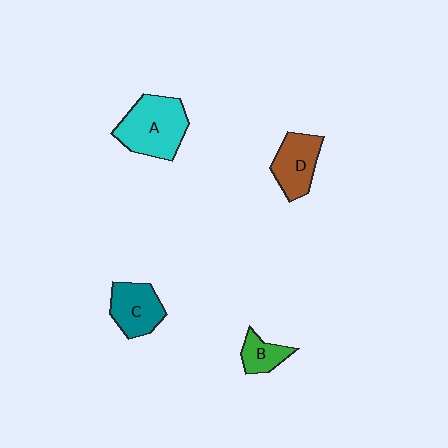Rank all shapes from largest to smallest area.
From largest to smallest: A (cyan), D (brown), C (teal), B (green).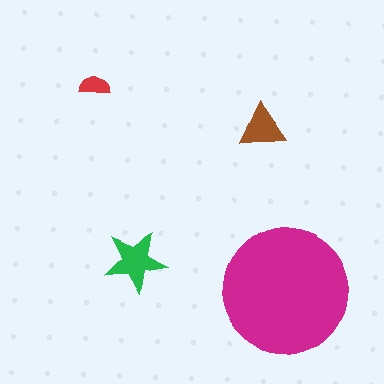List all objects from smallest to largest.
The red semicircle, the brown triangle, the green star, the magenta circle.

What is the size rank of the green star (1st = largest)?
2nd.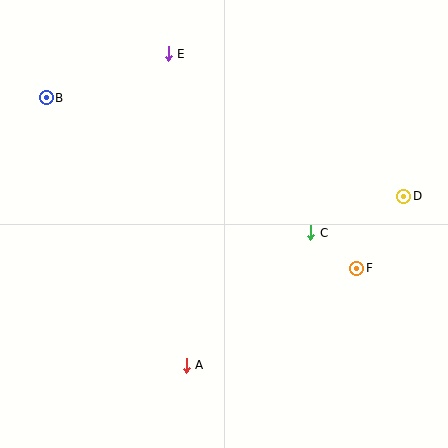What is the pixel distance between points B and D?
The distance between B and D is 371 pixels.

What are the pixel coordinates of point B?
Point B is at (46, 98).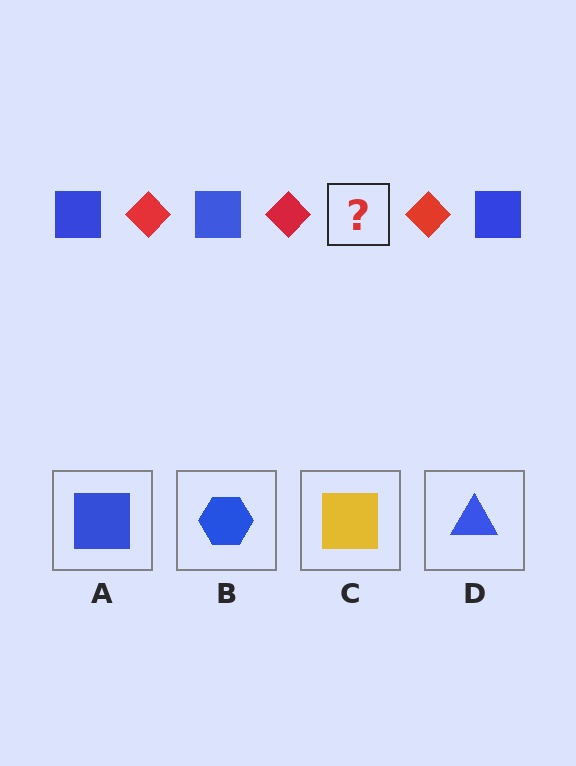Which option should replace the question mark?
Option A.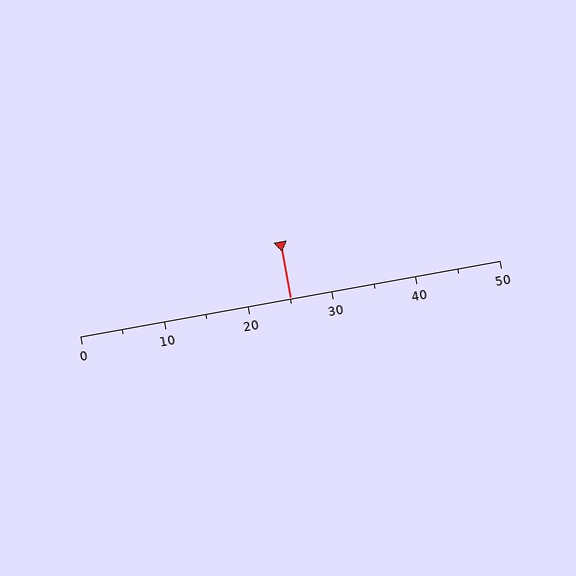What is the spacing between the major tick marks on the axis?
The major ticks are spaced 10 apart.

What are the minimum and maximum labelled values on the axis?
The axis runs from 0 to 50.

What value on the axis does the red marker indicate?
The marker indicates approximately 25.